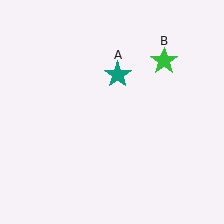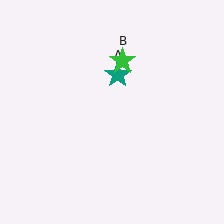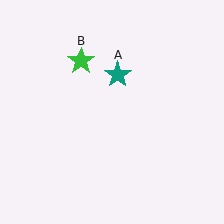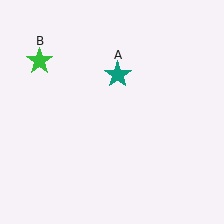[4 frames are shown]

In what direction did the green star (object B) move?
The green star (object B) moved left.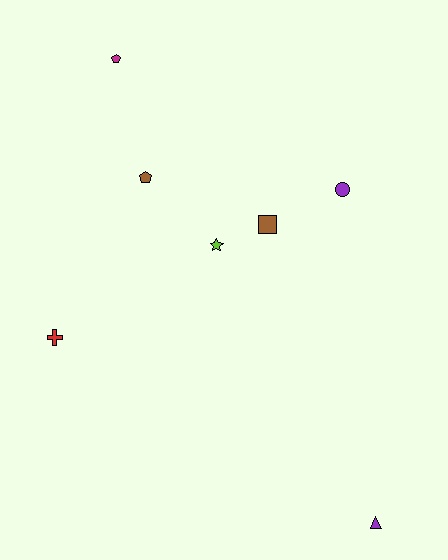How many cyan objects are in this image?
There are no cyan objects.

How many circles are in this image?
There is 1 circle.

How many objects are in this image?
There are 7 objects.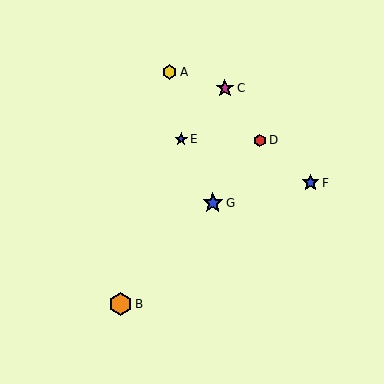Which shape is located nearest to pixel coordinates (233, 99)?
The magenta star (labeled C) at (225, 88) is nearest to that location.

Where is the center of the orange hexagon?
The center of the orange hexagon is at (120, 304).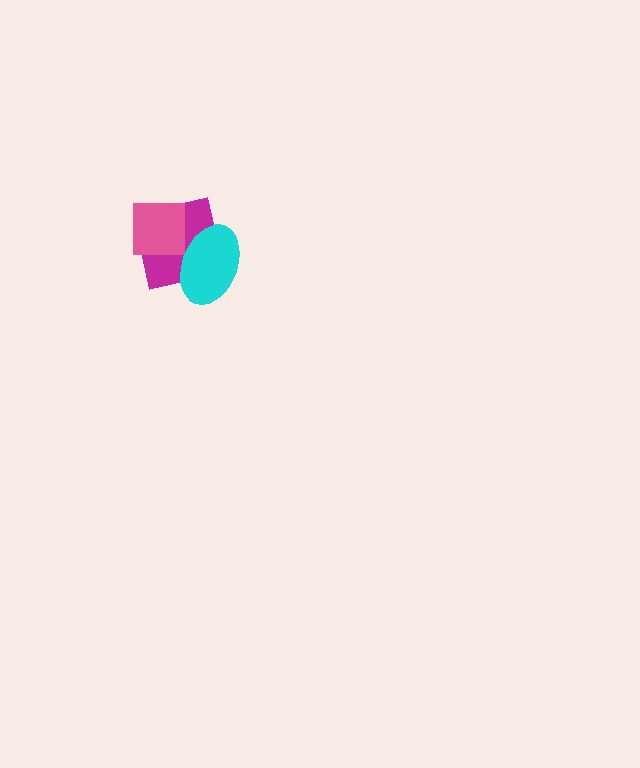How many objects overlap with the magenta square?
2 objects overlap with the magenta square.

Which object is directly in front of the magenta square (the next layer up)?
The pink square is directly in front of the magenta square.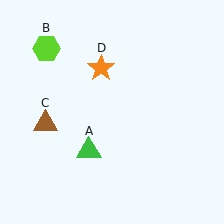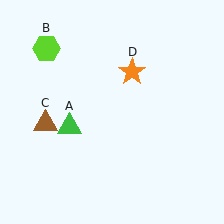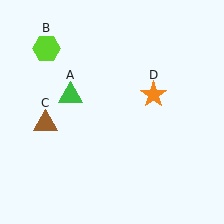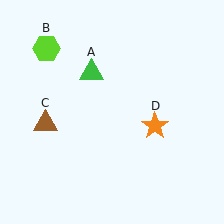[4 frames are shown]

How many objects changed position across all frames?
2 objects changed position: green triangle (object A), orange star (object D).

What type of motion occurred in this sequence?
The green triangle (object A), orange star (object D) rotated clockwise around the center of the scene.